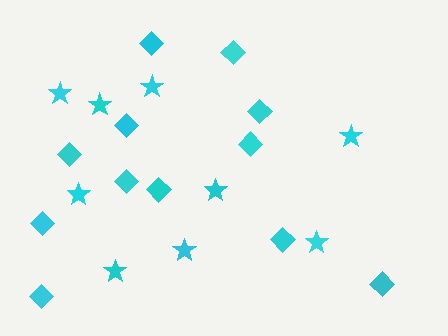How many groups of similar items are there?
There are 2 groups: one group of stars (9) and one group of diamonds (12).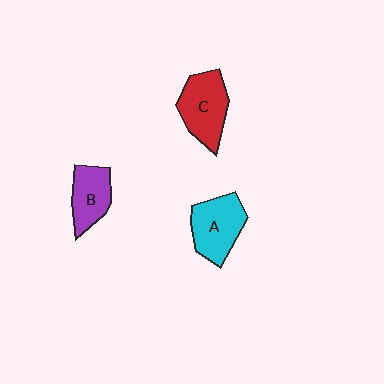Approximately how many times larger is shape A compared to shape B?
Approximately 1.3 times.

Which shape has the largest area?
Shape C (red).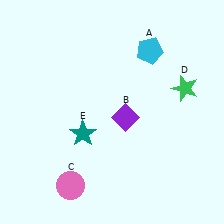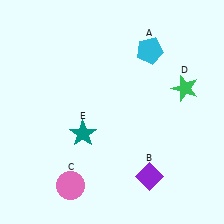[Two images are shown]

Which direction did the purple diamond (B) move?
The purple diamond (B) moved down.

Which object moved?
The purple diamond (B) moved down.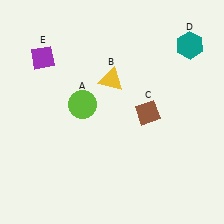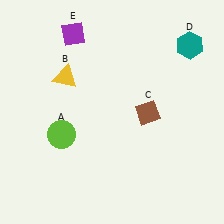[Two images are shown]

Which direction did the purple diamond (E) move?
The purple diamond (E) moved right.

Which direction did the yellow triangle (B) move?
The yellow triangle (B) moved left.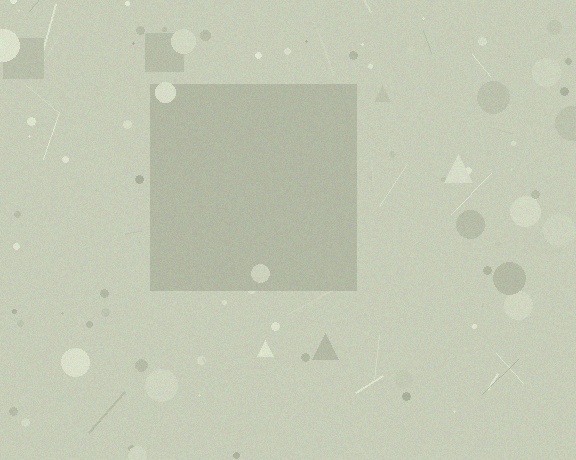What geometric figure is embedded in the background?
A square is embedded in the background.